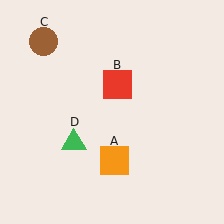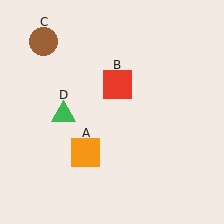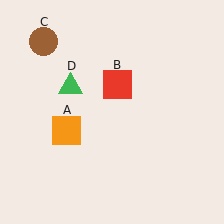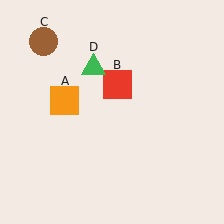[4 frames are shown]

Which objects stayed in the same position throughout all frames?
Red square (object B) and brown circle (object C) remained stationary.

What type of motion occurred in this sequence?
The orange square (object A), green triangle (object D) rotated clockwise around the center of the scene.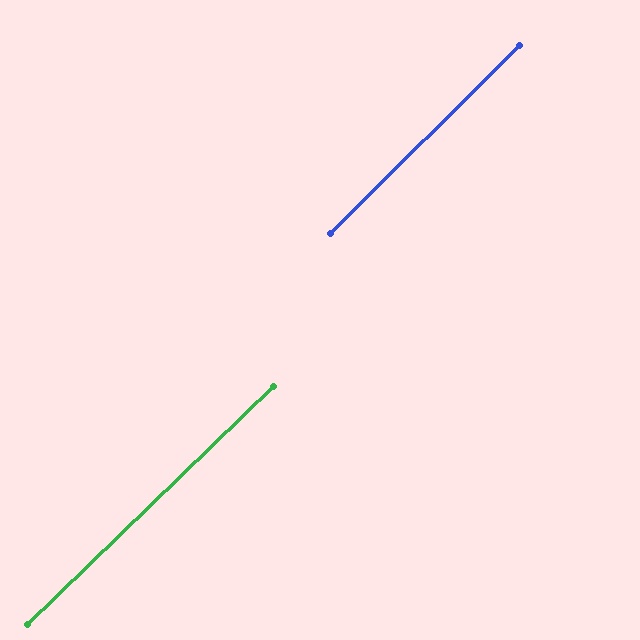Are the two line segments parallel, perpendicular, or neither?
Parallel — their directions differ by only 0.9°.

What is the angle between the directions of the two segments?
Approximately 1 degree.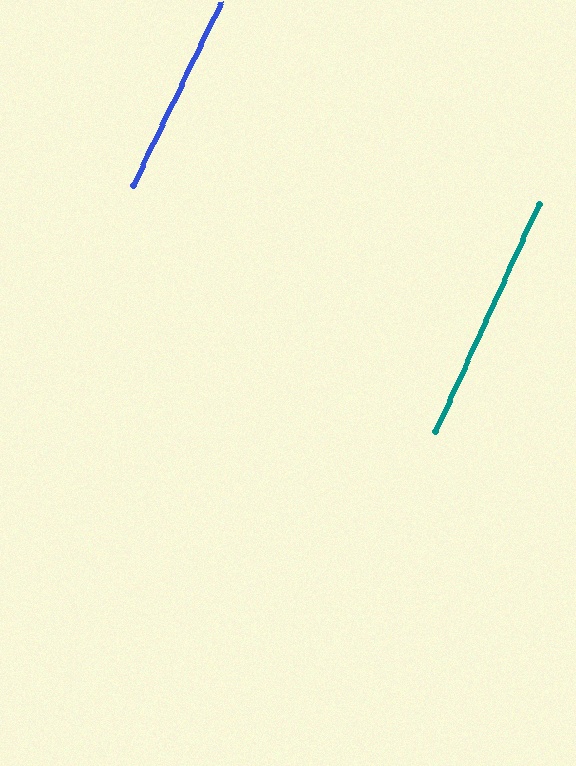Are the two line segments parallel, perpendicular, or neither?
Parallel — their directions differ by only 1.1°.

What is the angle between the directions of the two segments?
Approximately 1 degree.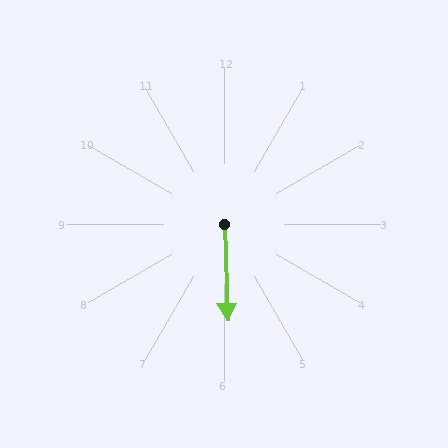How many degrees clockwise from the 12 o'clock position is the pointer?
Approximately 178 degrees.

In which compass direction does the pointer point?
South.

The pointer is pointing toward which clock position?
Roughly 6 o'clock.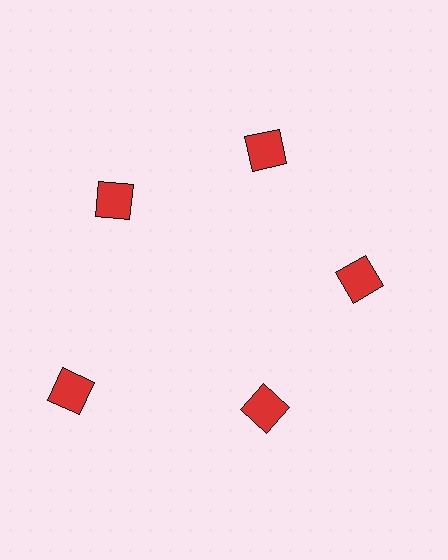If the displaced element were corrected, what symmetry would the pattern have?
It would have 5-fold rotational symmetry — the pattern would map onto itself every 72 degrees.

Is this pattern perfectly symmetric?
No. The 5 red squares are arranged in a ring, but one element near the 8 o'clock position is pushed outward from the center, breaking the 5-fold rotational symmetry.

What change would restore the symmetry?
The symmetry would be restored by moving it inward, back onto the ring so that all 5 squares sit at equal angles and equal distance from the center.